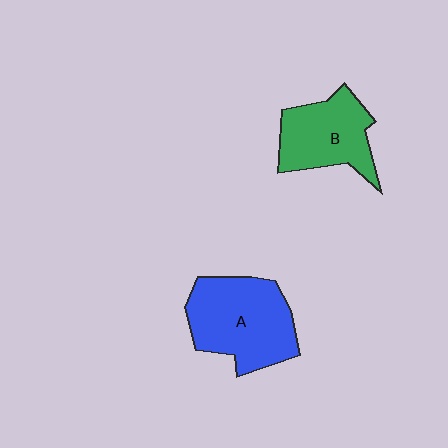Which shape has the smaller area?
Shape B (green).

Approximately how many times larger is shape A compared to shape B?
Approximately 1.3 times.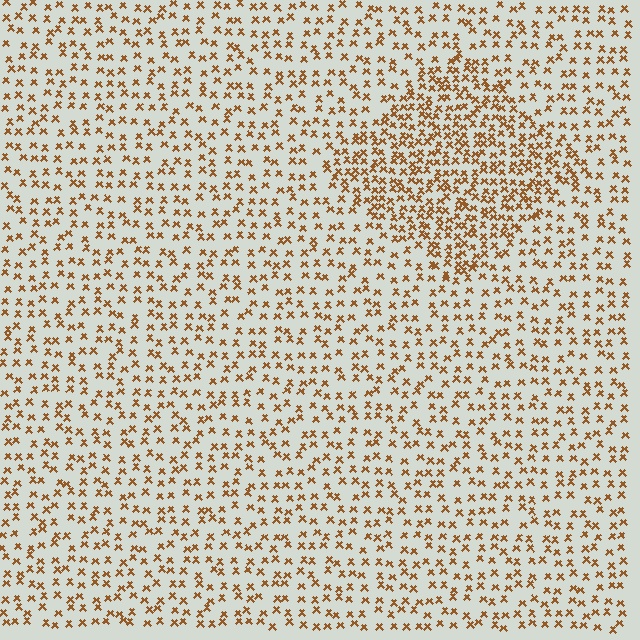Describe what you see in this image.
The image contains small brown elements arranged at two different densities. A diamond-shaped region is visible where the elements are more densely packed than the surrounding area.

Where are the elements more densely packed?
The elements are more densely packed inside the diamond boundary.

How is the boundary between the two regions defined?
The boundary is defined by a change in element density (approximately 2.0x ratio). All elements are the same color, size, and shape.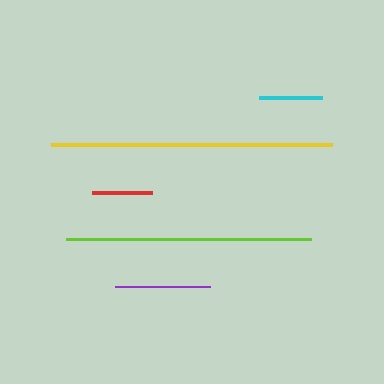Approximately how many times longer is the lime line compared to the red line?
The lime line is approximately 4.1 times the length of the red line.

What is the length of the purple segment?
The purple segment is approximately 94 pixels long.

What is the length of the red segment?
The red segment is approximately 60 pixels long.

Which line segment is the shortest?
The red line is the shortest at approximately 60 pixels.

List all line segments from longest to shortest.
From longest to shortest: yellow, lime, purple, cyan, red.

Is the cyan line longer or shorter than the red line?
The cyan line is longer than the red line.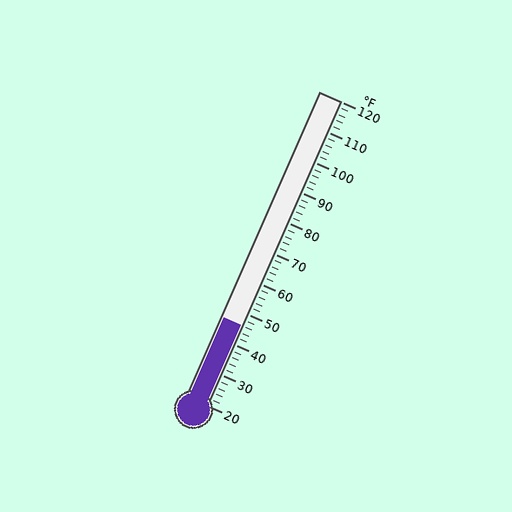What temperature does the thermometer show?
The thermometer shows approximately 46°F.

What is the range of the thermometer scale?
The thermometer scale ranges from 20°F to 120°F.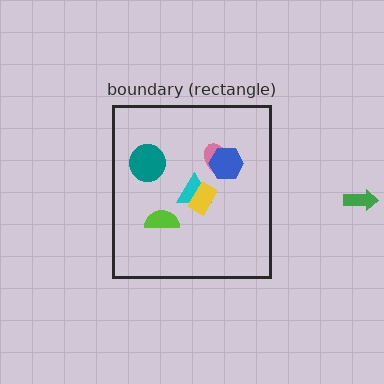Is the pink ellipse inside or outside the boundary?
Inside.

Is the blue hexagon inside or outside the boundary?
Inside.